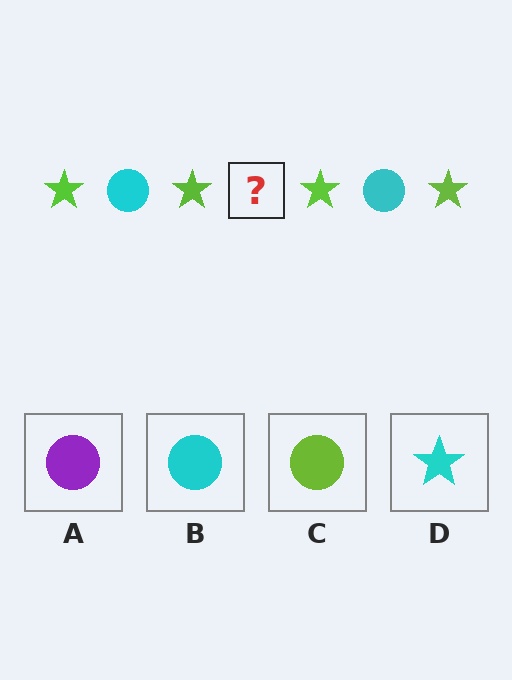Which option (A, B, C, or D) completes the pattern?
B.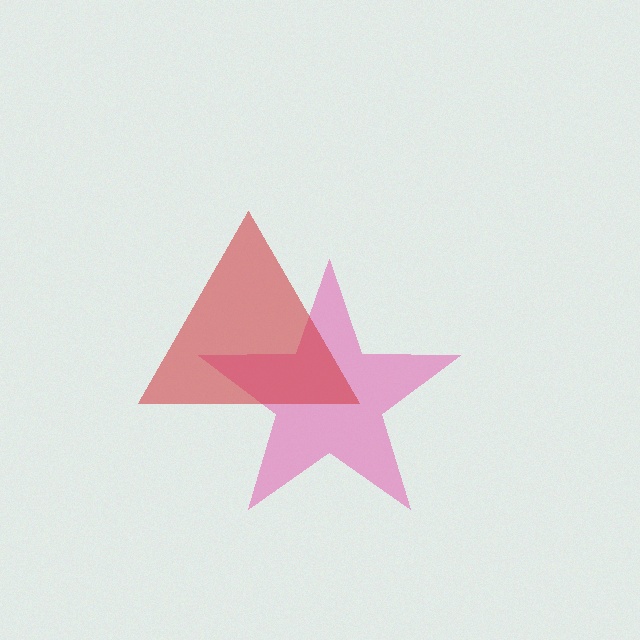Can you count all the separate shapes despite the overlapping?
Yes, there are 2 separate shapes.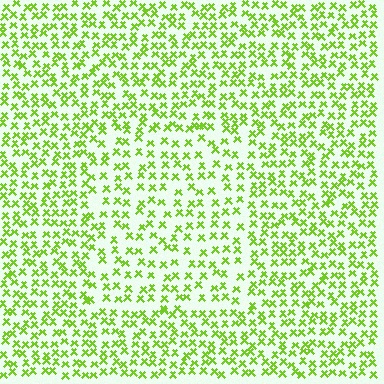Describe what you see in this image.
The image contains small lime elements arranged at two different densities. A rectangle-shaped region is visible where the elements are less densely packed than the surrounding area.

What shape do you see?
I see a rectangle.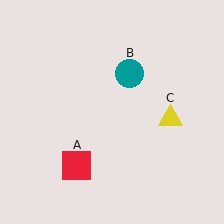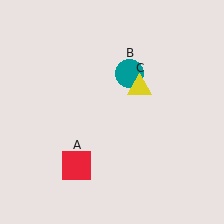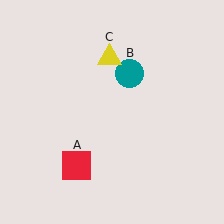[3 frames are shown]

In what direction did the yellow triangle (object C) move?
The yellow triangle (object C) moved up and to the left.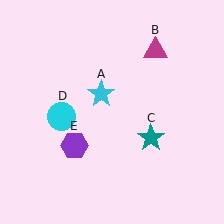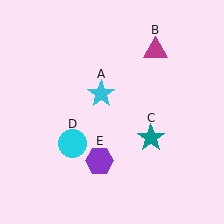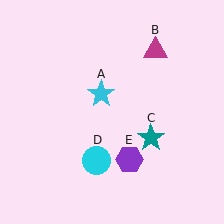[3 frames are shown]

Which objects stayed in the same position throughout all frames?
Cyan star (object A) and magenta triangle (object B) and teal star (object C) remained stationary.